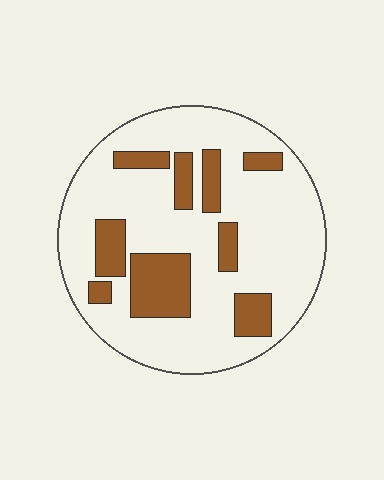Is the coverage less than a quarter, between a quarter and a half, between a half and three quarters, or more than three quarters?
Less than a quarter.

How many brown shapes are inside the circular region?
9.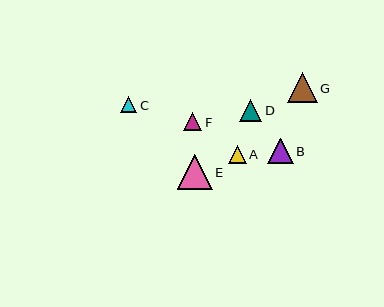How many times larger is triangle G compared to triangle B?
Triangle G is approximately 1.2 times the size of triangle B.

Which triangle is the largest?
Triangle E is the largest with a size of approximately 35 pixels.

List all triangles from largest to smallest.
From largest to smallest: E, G, B, D, F, A, C.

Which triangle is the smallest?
Triangle C is the smallest with a size of approximately 16 pixels.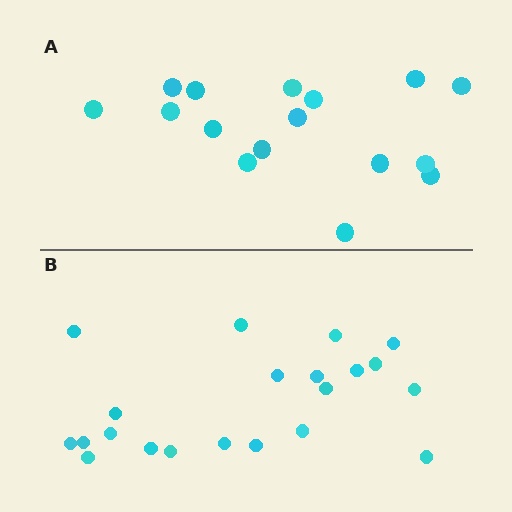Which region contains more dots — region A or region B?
Region B (the bottom region) has more dots.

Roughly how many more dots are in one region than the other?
Region B has about 5 more dots than region A.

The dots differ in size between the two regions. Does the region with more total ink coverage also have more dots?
No. Region A has more total ink coverage because its dots are larger, but region B actually contains more individual dots. Total area can be misleading — the number of items is what matters here.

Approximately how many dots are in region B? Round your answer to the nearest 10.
About 20 dots. (The exact count is 21, which rounds to 20.)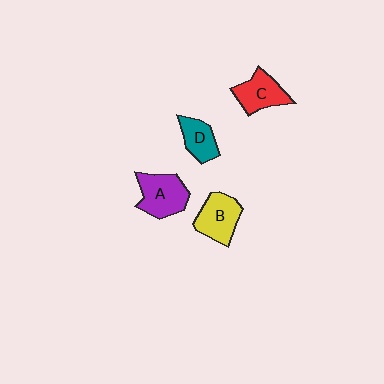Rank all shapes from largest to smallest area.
From largest to smallest: A (purple), B (yellow), C (red), D (teal).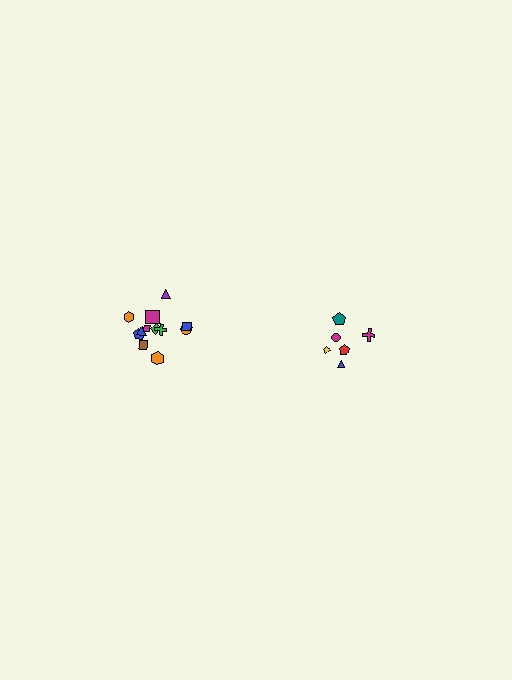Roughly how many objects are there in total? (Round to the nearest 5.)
Roughly 20 objects in total.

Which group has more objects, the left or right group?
The left group.